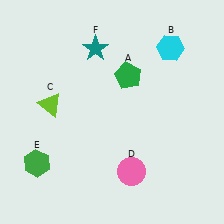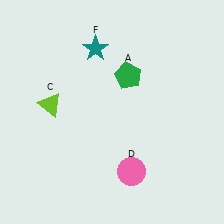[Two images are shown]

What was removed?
The cyan hexagon (B), the green hexagon (E) were removed in Image 2.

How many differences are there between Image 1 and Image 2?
There are 2 differences between the two images.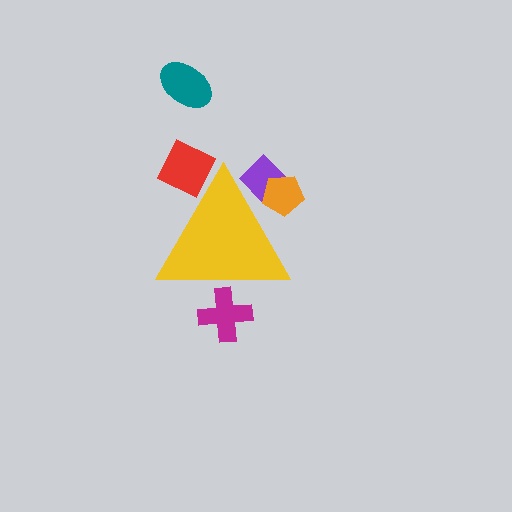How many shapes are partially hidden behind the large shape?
4 shapes are partially hidden.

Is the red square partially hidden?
Yes, the red square is partially hidden behind the yellow triangle.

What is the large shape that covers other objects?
A yellow triangle.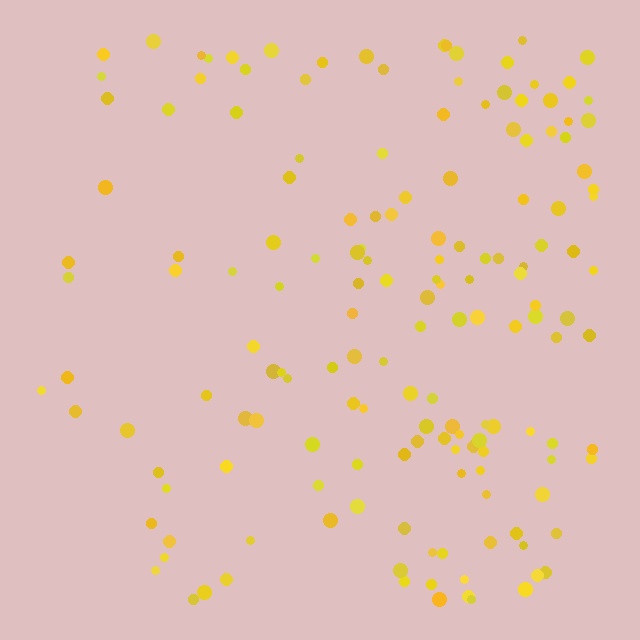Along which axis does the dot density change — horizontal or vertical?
Horizontal.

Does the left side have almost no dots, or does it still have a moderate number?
Still a moderate number, just noticeably fewer than the right.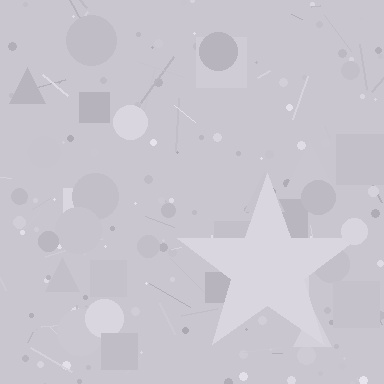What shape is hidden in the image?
A star is hidden in the image.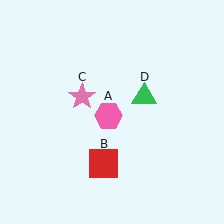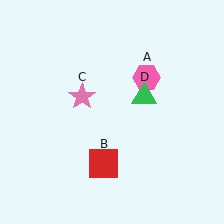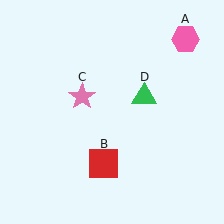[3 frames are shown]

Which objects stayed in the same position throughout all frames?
Red square (object B) and pink star (object C) and green triangle (object D) remained stationary.